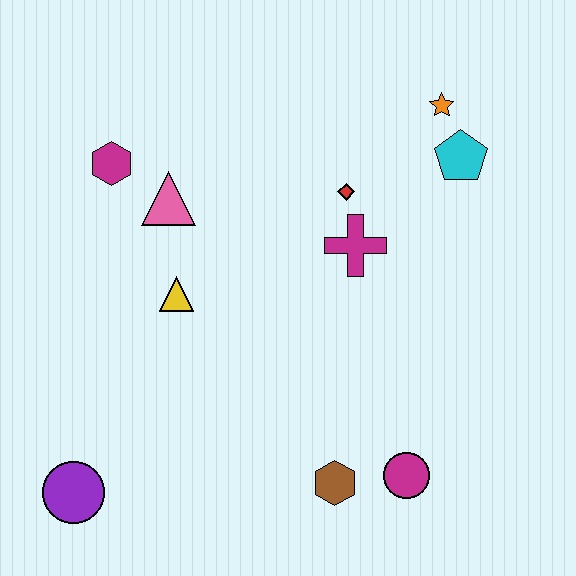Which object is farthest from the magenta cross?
The purple circle is farthest from the magenta cross.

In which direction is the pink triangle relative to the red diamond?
The pink triangle is to the left of the red diamond.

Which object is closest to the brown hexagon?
The magenta circle is closest to the brown hexagon.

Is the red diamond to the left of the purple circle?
No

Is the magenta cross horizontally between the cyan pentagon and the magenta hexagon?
Yes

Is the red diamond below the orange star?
Yes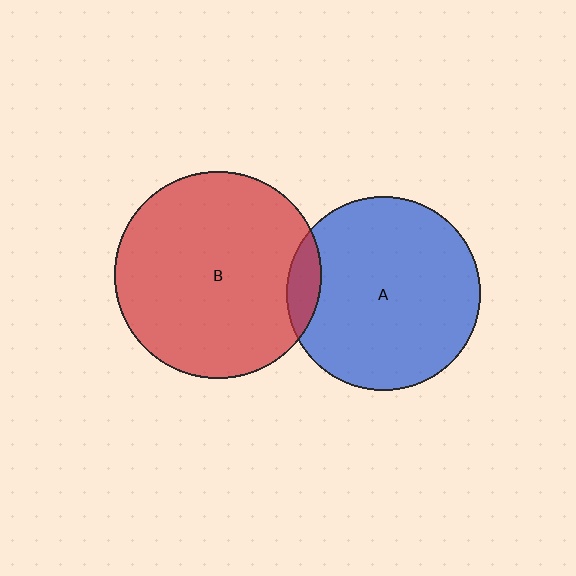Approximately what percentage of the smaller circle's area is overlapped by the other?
Approximately 10%.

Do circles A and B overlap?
Yes.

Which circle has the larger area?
Circle B (red).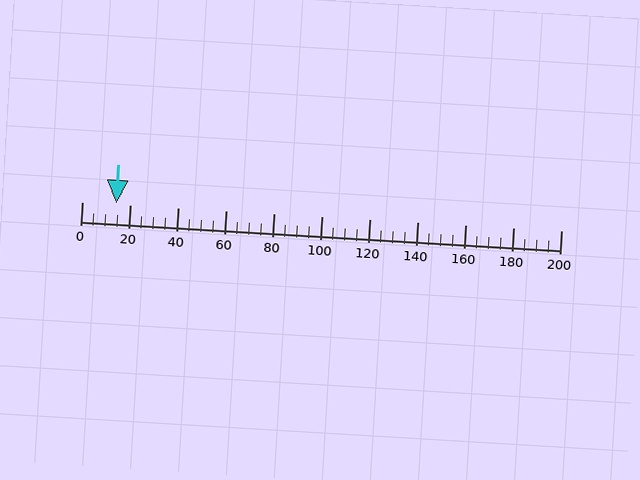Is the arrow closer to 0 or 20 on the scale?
The arrow is closer to 20.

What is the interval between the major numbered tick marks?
The major tick marks are spaced 20 units apart.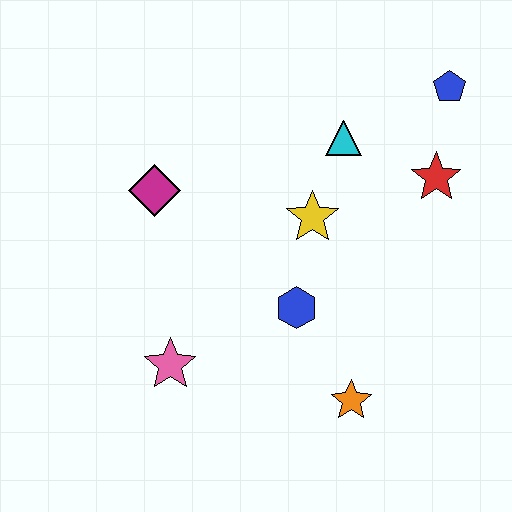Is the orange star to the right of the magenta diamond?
Yes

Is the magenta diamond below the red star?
Yes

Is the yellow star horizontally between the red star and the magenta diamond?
Yes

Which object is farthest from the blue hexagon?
The blue pentagon is farthest from the blue hexagon.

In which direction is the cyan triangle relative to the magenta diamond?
The cyan triangle is to the right of the magenta diamond.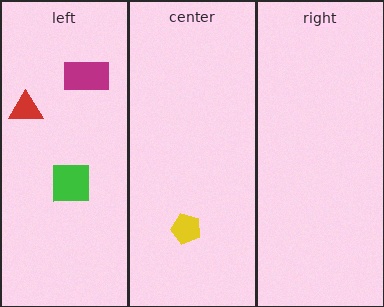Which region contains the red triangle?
The left region.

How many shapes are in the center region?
1.